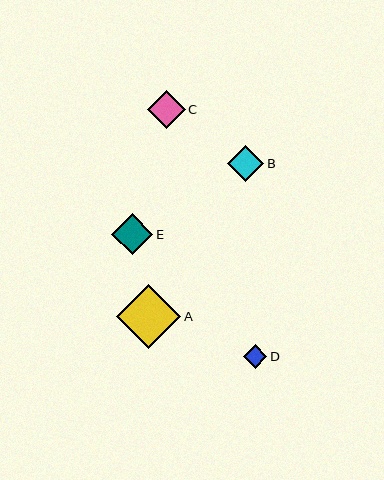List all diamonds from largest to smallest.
From largest to smallest: A, E, C, B, D.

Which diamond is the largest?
Diamond A is the largest with a size of approximately 64 pixels.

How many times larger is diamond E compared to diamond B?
Diamond E is approximately 1.1 times the size of diamond B.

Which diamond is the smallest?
Diamond D is the smallest with a size of approximately 23 pixels.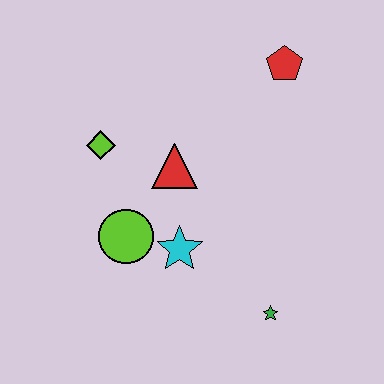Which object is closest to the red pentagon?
The red triangle is closest to the red pentagon.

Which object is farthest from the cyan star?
The red pentagon is farthest from the cyan star.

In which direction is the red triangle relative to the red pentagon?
The red triangle is to the left of the red pentagon.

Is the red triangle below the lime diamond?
Yes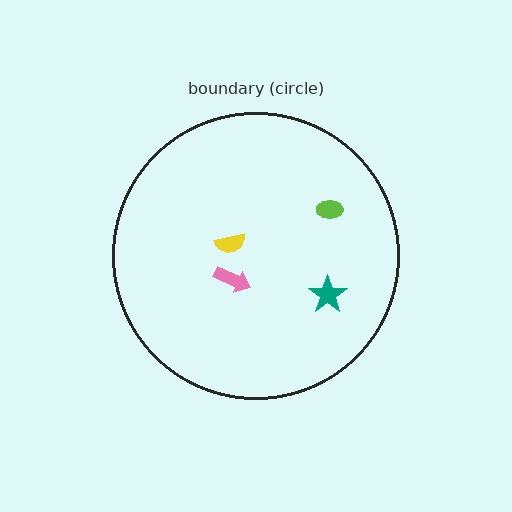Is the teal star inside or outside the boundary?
Inside.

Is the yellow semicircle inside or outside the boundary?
Inside.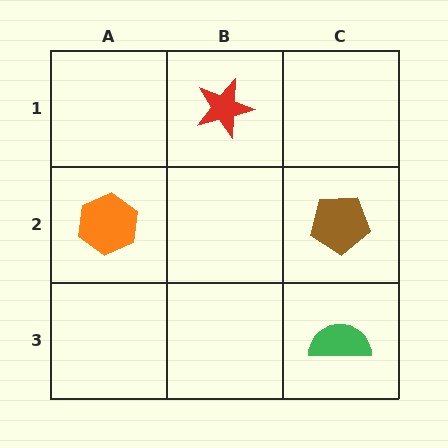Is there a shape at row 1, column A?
No, that cell is empty.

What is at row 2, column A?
An orange hexagon.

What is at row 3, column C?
A green semicircle.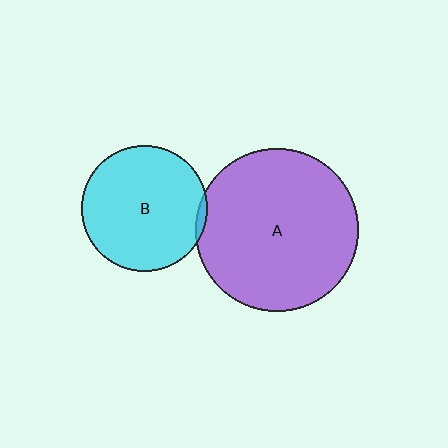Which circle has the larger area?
Circle A (purple).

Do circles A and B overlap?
Yes.